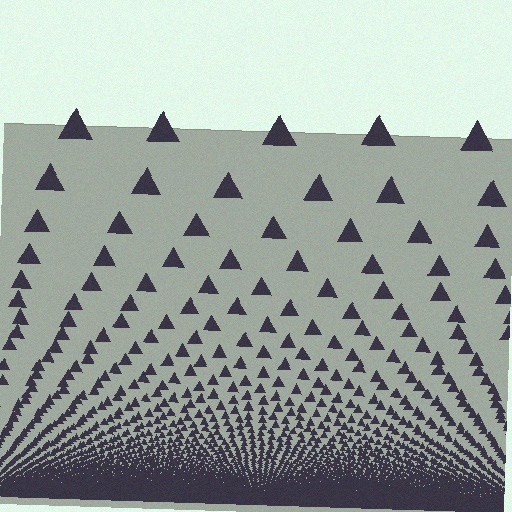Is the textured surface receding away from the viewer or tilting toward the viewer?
The surface appears to tilt toward the viewer. Texture elements get larger and sparser toward the top.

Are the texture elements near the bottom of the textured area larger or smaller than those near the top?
Smaller. The gradient is inverted — elements near the bottom are smaller and denser.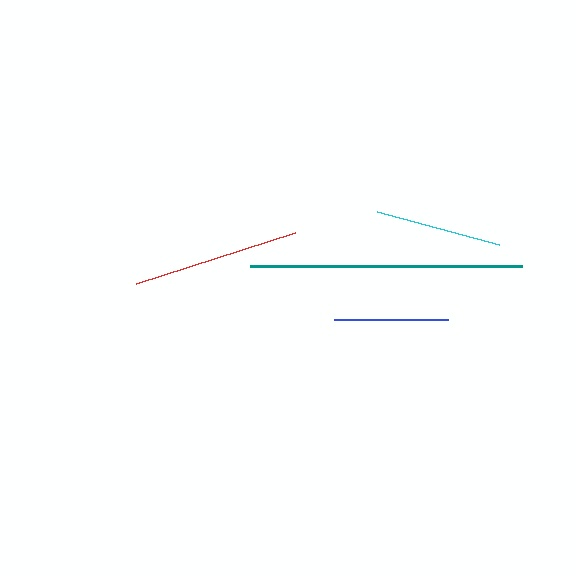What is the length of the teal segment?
The teal segment is approximately 273 pixels long.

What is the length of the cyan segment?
The cyan segment is approximately 126 pixels long.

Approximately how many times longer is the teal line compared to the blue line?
The teal line is approximately 2.4 times the length of the blue line.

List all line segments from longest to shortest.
From longest to shortest: teal, red, cyan, blue.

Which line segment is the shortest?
The blue line is the shortest at approximately 114 pixels.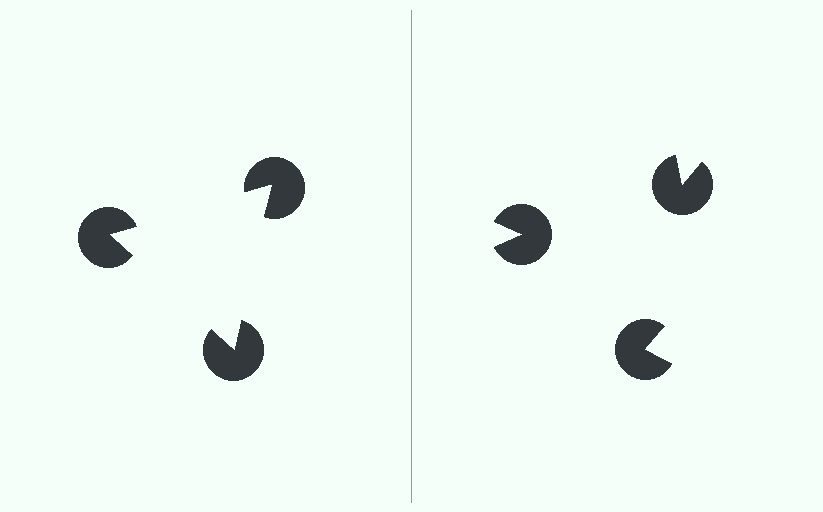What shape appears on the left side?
An illusory triangle.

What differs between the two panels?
The pac-man discs are positioned identically on both sides; only the wedge orientations differ. On the left they align to a triangle; on the right they are misaligned.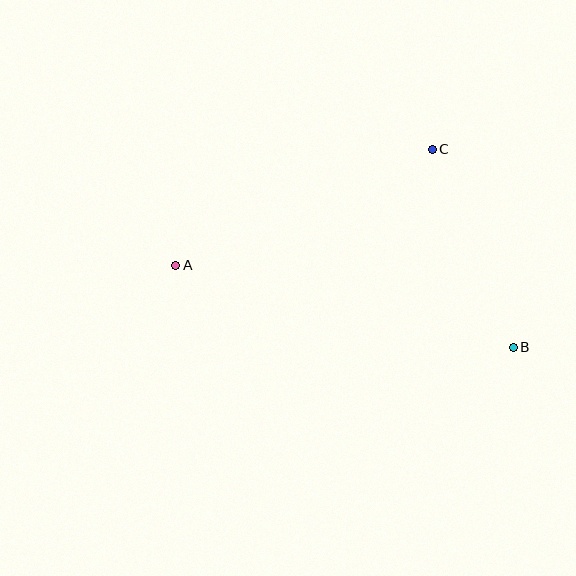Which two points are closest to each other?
Points B and C are closest to each other.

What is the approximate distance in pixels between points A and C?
The distance between A and C is approximately 282 pixels.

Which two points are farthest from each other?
Points A and B are farthest from each other.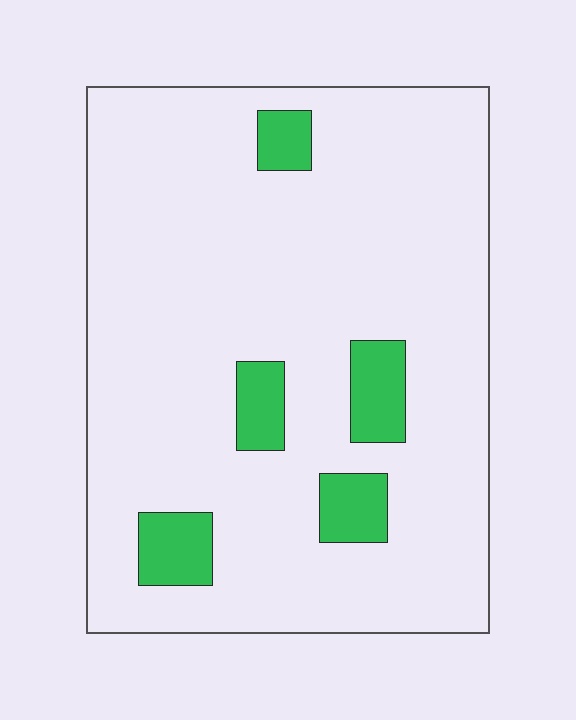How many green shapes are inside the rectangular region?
5.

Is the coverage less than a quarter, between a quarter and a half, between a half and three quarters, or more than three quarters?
Less than a quarter.